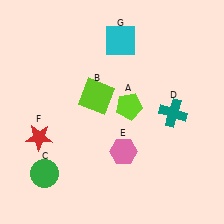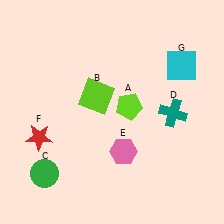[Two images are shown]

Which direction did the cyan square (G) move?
The cyan square (G) moved right.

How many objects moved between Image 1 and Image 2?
1 object moved between the two images.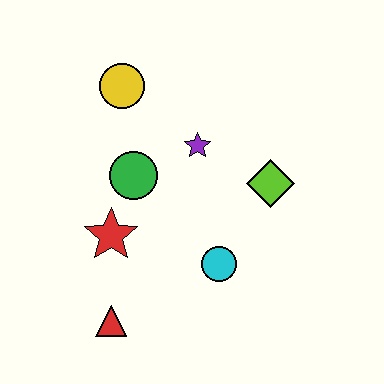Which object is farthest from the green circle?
The red triangle is farthest from the green circle.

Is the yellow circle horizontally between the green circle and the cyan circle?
No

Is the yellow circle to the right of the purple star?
No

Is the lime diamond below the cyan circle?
No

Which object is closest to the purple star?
The green circle is closest to the purple star.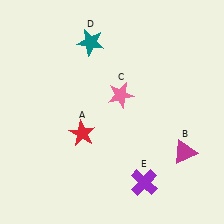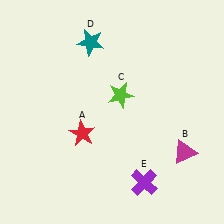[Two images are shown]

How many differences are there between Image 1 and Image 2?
There is 1 difference between the two images.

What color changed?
The star (C) changed from pink in Image 1 to lime in Image 2.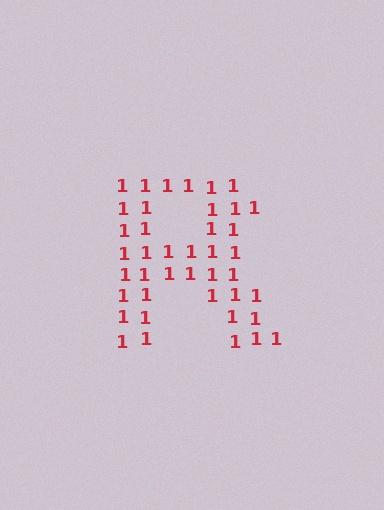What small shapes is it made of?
It is made of small digit 1's.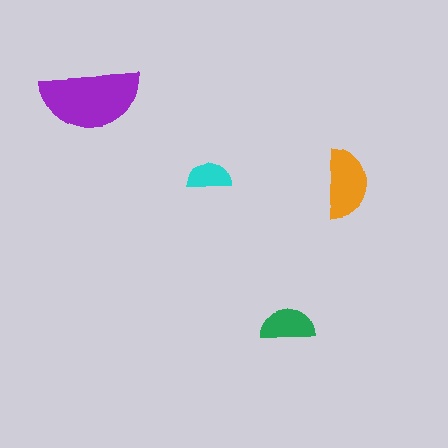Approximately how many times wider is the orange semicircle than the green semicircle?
About 1.5 times wider.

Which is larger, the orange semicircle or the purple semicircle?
The purple one.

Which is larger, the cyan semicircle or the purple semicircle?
The purple one.